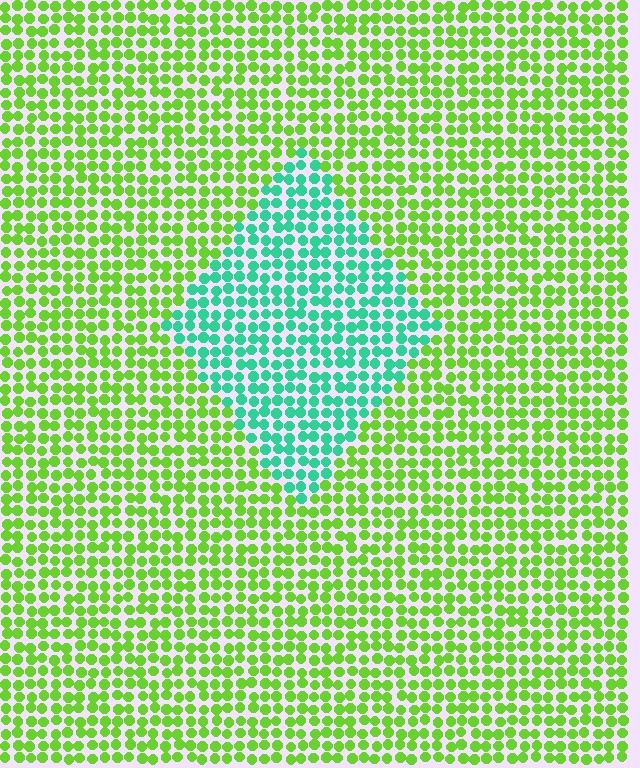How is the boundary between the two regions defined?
The boundary is defined purely by a slight shift in hue (about 59 degrees). Spacing, size, and orientation are identical on both sides.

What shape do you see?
I see a diamond.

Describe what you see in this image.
The image is filled with small lime elements in a uniform arrangement. A diamond-shaped region is visible where the elements are tinted to a slightly different hue, forming a subtle color boundary.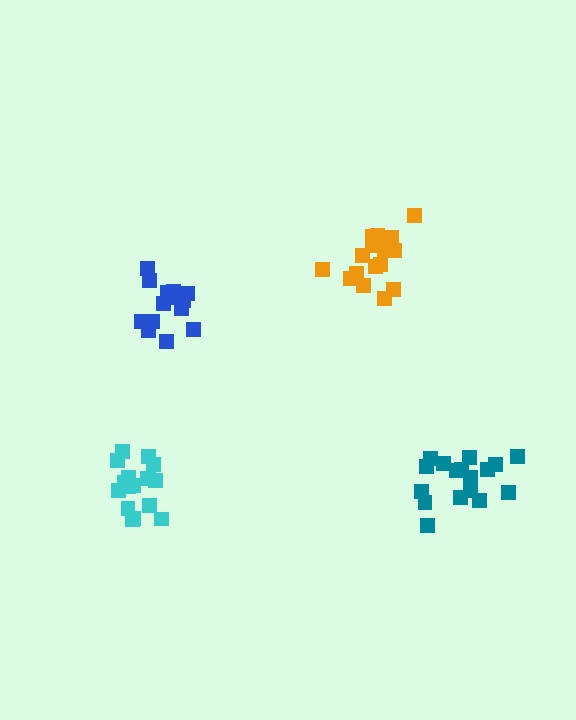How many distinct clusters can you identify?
There are 4 distinct clusters.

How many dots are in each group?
Group 1: 17 dots, Group 2: 15 dots, Group 3: 18 dots, Group 4: 16 dots (66 total).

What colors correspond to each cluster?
The clusters are colored: teal, blue, cyan, orange.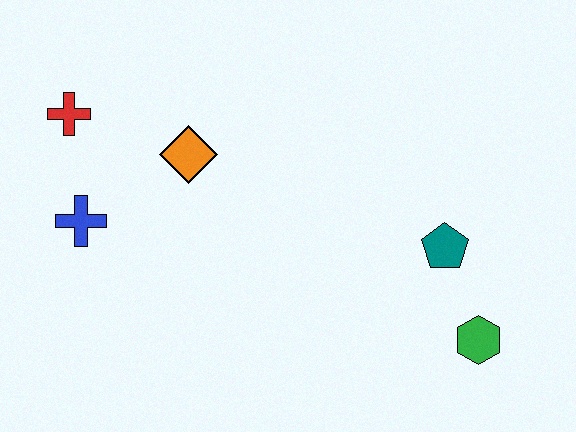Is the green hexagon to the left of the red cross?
No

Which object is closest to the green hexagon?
The teal pentagon is closest to the green hexagon.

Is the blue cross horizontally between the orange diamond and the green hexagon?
No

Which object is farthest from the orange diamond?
The green hexagon is farthest from the orange diamond.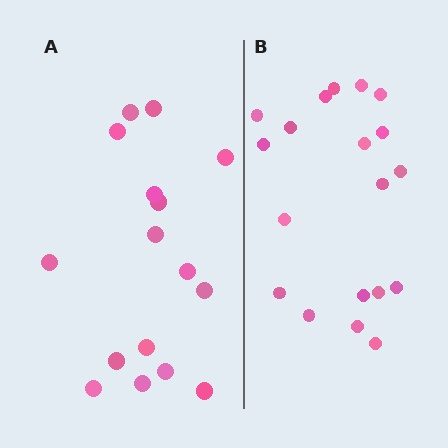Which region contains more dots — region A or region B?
Region B (the right region) has more dots.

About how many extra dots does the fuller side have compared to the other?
Region B has just a few more — roughly 2 or 3 more dots than region A.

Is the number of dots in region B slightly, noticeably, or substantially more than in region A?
Region B has only slightly more — the two regions are fairly close. The ratio is roughly 1.2 to 1.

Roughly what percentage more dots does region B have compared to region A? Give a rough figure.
About 20% more.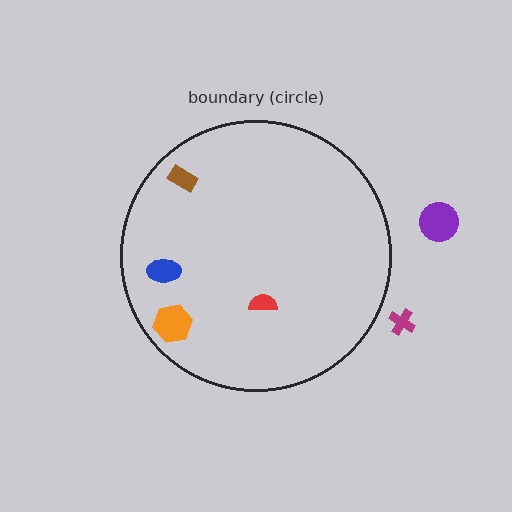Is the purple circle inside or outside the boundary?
Outside.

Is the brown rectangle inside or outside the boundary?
Inside.